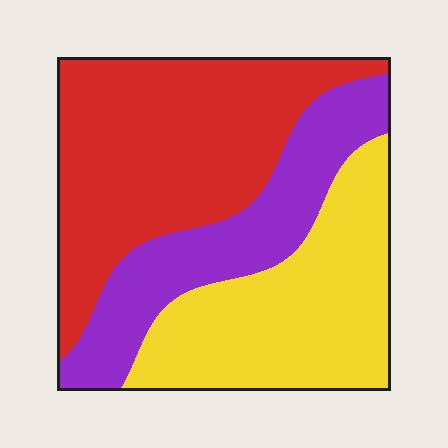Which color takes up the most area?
Red, at roughly 40%.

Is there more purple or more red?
Red.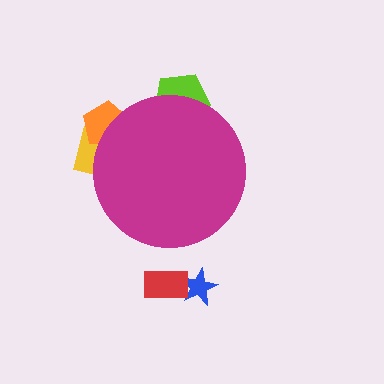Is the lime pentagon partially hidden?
Yes, the lime pentagon is partially hidden behind the magenta circle.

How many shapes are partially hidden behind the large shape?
3 shapes are partially hidden.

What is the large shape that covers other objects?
A magenta circle.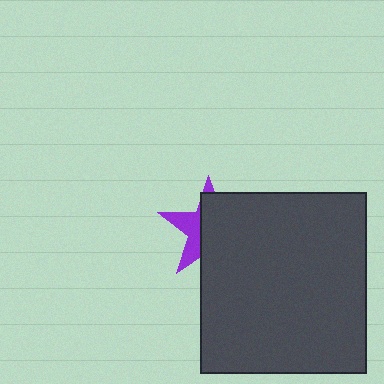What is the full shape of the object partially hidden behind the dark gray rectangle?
The partially hidden object is a purple star.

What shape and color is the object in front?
The object in front is a dark gray rectangle.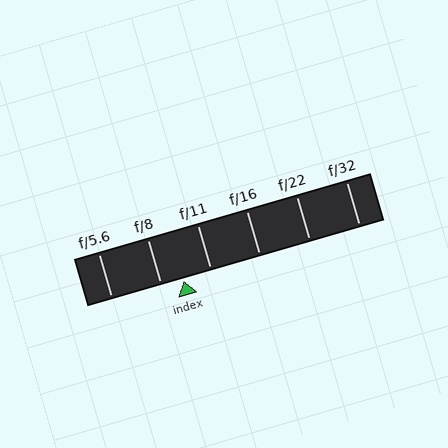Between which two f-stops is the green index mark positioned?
The index mark is between f/8 and f/11.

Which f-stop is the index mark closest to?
The index mark is closest to f/8.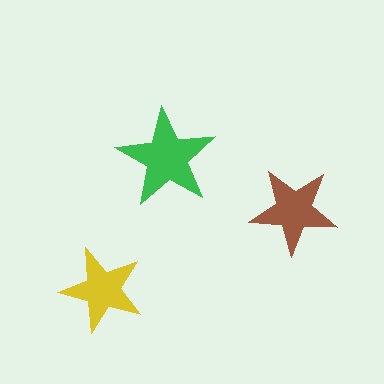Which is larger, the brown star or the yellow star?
The brown one.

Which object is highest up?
The green star is topmost.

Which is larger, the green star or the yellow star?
The green one.